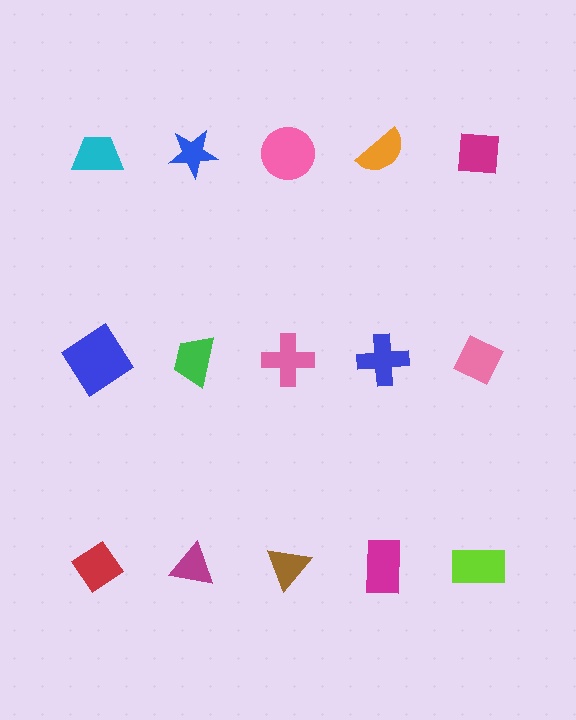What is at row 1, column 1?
A cyan trapezoid.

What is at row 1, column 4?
An orange semicircle.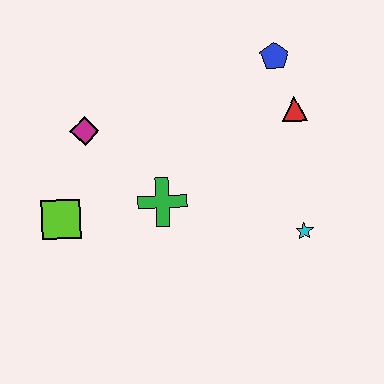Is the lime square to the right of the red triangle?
No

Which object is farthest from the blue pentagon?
The lime square is farthest from the blue pentagon.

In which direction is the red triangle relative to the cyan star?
The red triangle is above the cyan star.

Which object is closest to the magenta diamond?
The lime square is closest to the magenta diamond.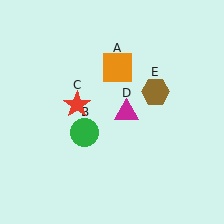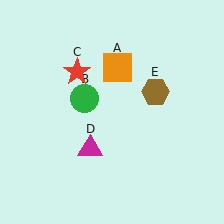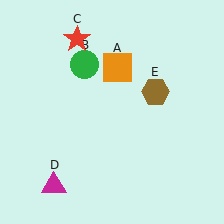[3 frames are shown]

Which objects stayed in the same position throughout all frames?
Orange square (object A) and brown hexagon (object E) remained stationary.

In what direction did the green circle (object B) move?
The green circle (object B) moved up.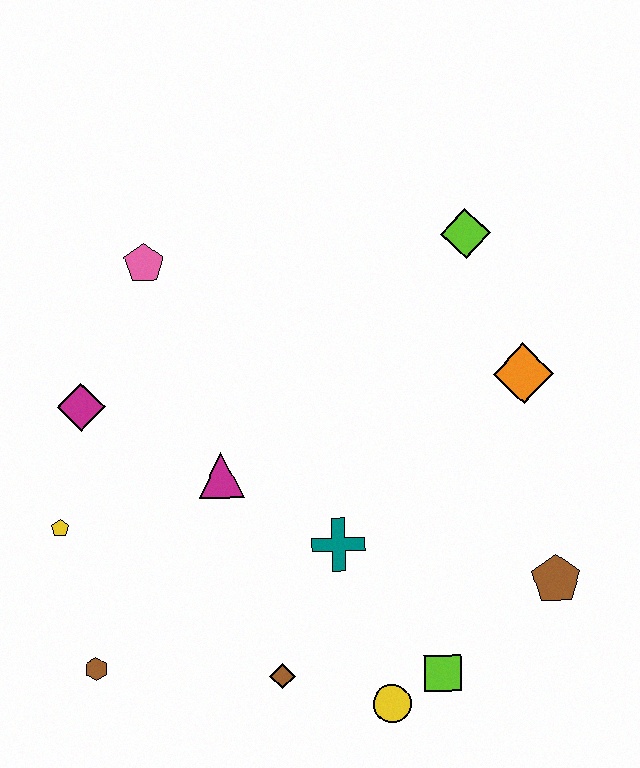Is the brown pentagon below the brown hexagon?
No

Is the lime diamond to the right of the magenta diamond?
Yes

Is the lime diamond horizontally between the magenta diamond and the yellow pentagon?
No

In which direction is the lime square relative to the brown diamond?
The lime square is to the right of the brown diamond.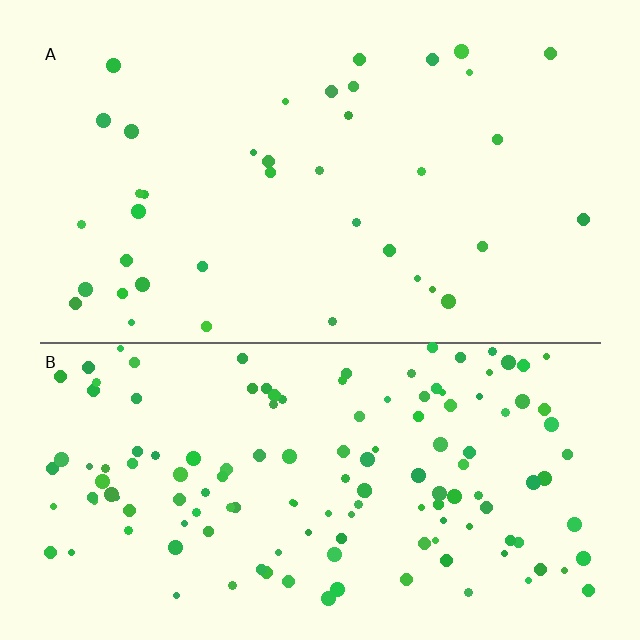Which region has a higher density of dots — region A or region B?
B (the bottom).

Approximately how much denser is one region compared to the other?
Approximately 3.7× — region B over region A.